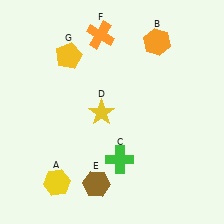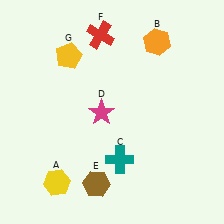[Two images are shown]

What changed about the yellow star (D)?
In Image 1, D is yellow. In Image 2, it changed to magenta.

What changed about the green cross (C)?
In Image 1, C is green. In Image 2, it changed to teal.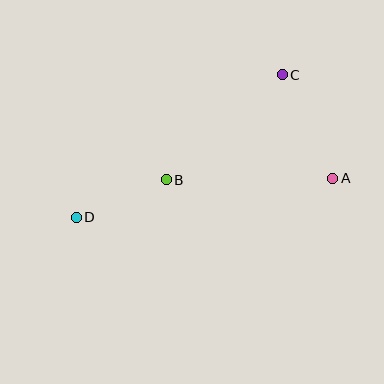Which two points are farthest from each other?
Points A and D are farthest from each other.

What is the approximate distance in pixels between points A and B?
The distance between A and B is approximately 166 pixels.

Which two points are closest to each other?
Points B and D are closest to each other.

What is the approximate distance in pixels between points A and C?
The distance between A and C is approximately 115 pixels.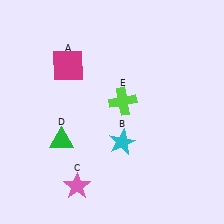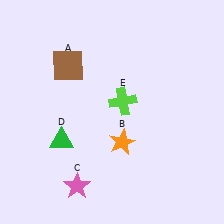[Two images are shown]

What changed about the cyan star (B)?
In Image 1, B is cyan. In Image 2, it changed to orange.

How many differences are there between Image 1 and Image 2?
There are 2 differences between the two images.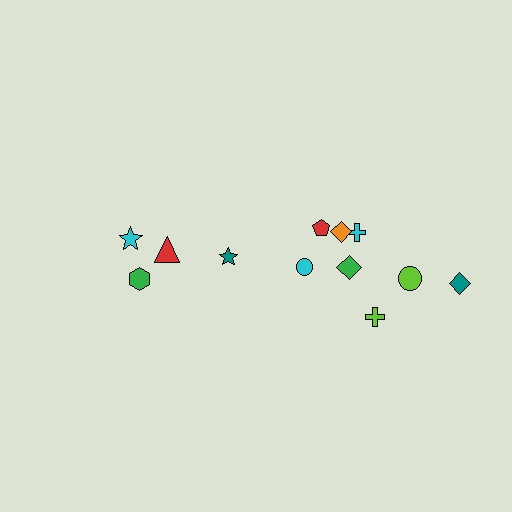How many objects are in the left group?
There are 4 objects.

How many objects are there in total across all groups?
There are 12 objects.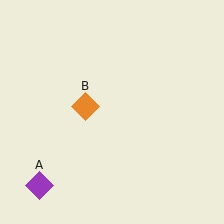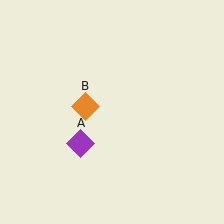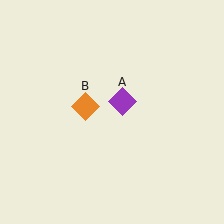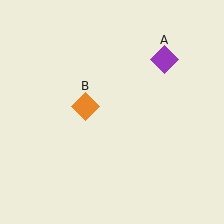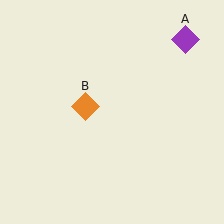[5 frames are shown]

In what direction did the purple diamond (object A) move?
The purple diamond (object A) moved up and to the right.